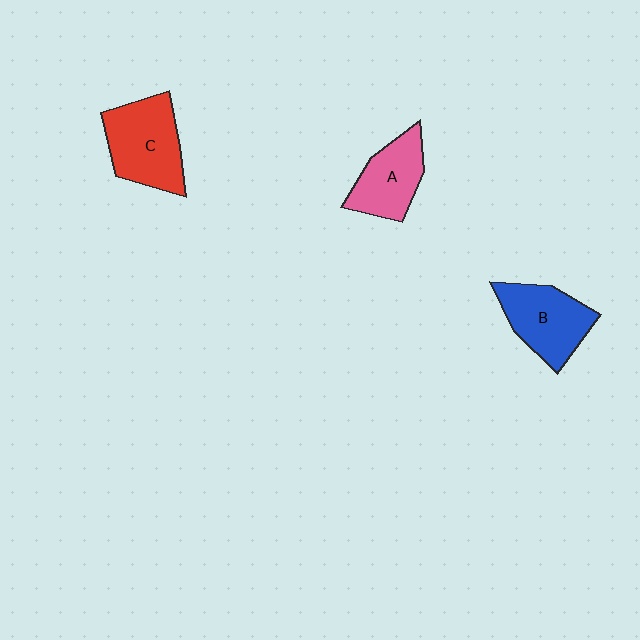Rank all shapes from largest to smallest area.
From largest to smallest: C (red), B (blue), A (pink).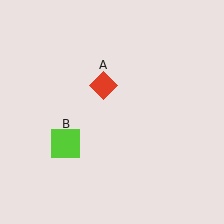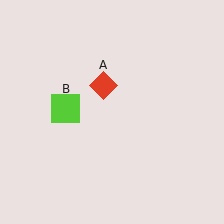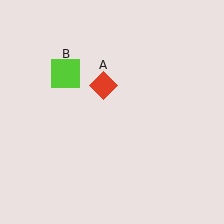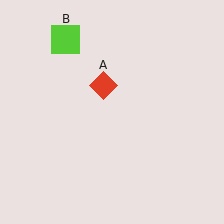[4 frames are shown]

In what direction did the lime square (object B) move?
The lime square (object B) moved up.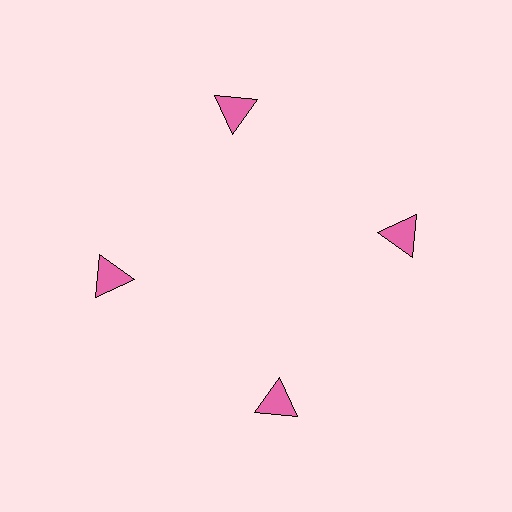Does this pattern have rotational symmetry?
Yes, this pattern has 4-fold rotational symmetry. It looks the same after rotating 90 degrees around the center.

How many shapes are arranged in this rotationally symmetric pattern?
There are 4 shapes, arranged in 4 groups of 1.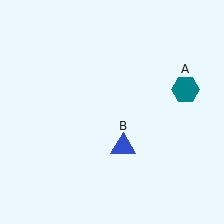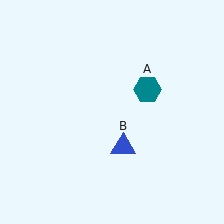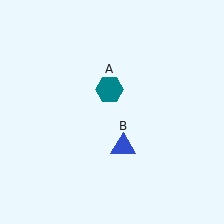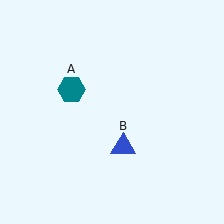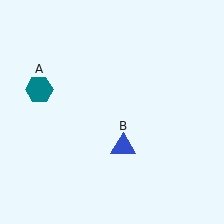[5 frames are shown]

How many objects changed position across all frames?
1 object changed position: teal hexagon (object A).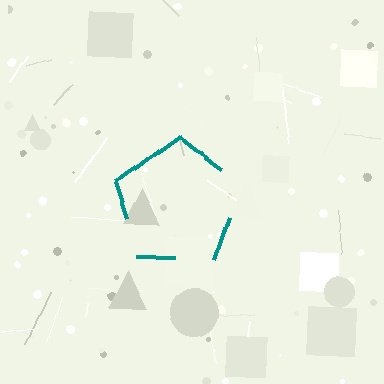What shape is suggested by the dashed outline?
The dashed outline suggests a pentagon.